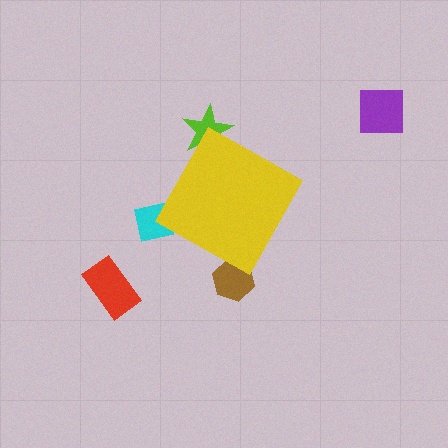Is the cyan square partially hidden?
Yes, the cyan square is partially hidden behind the yellow diamond.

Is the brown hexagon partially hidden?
Yes, the brown hexagon is partially hidden behind the yellow diamond.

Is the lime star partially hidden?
Yes, the lime star is partially hidden behind the yellow diamond.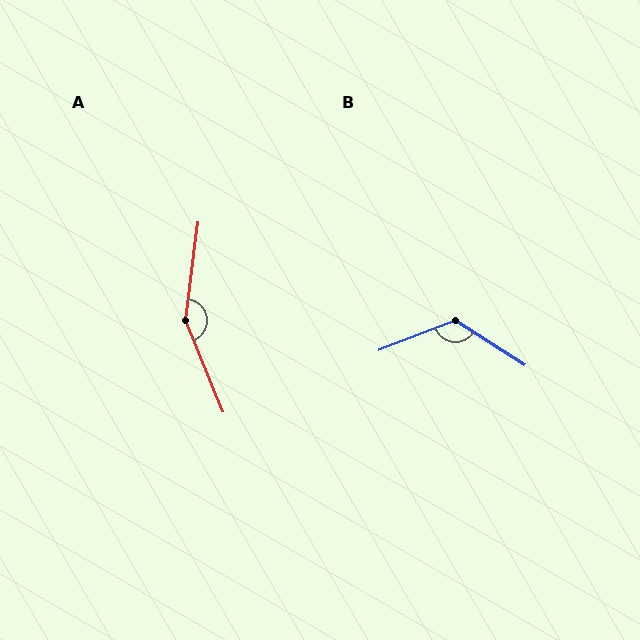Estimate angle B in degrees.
Approximately 126 degrees.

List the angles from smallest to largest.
B (126°), A (150°).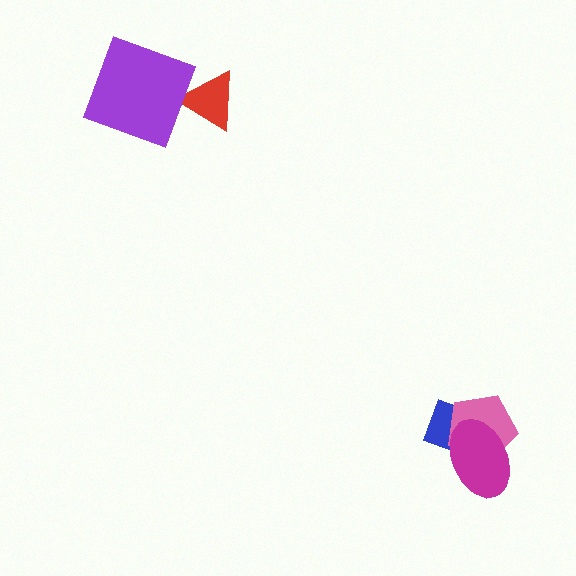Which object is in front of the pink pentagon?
The magenta ellipse is in front of the pink pentagon.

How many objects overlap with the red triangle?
1 object overlaps with the red triangle.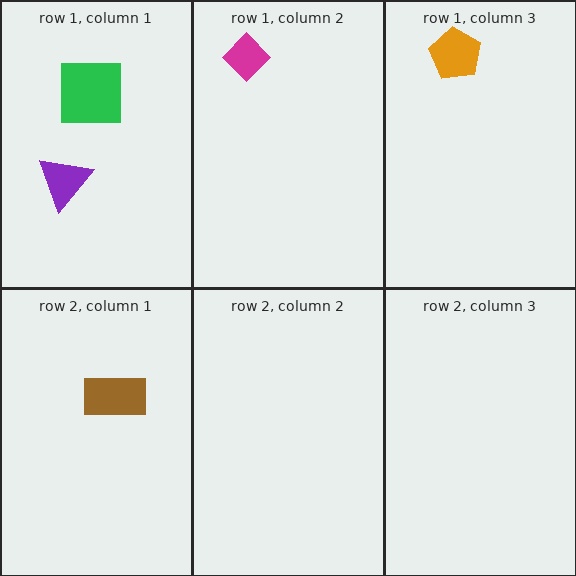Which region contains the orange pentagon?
The row 1, column 3 region.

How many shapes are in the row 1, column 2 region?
1.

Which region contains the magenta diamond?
The row 1, column 2 region.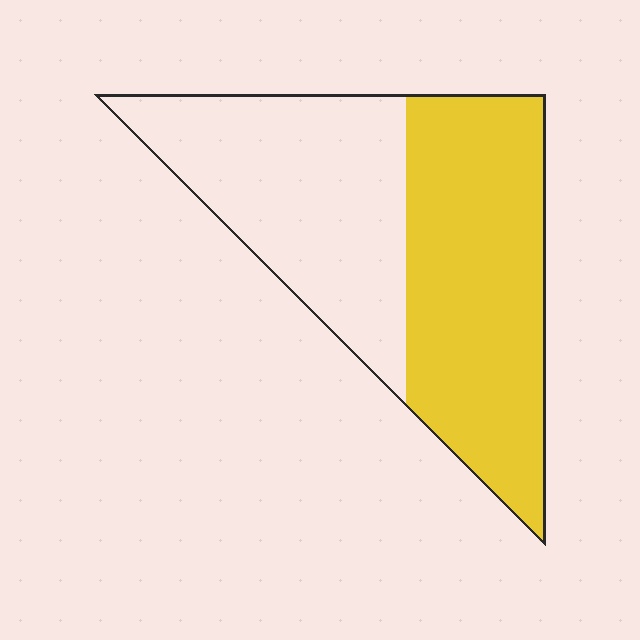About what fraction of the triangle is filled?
About one half (1/2).